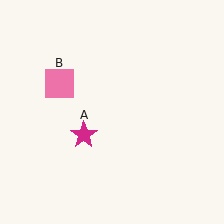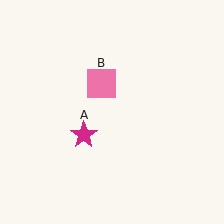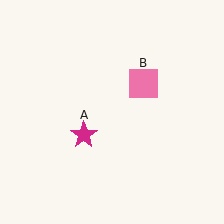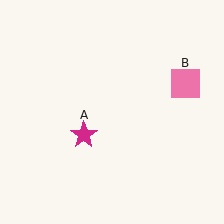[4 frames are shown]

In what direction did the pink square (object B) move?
The pink square (object B) moved right.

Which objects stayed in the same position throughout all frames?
Magenta star (object A) remained stationary.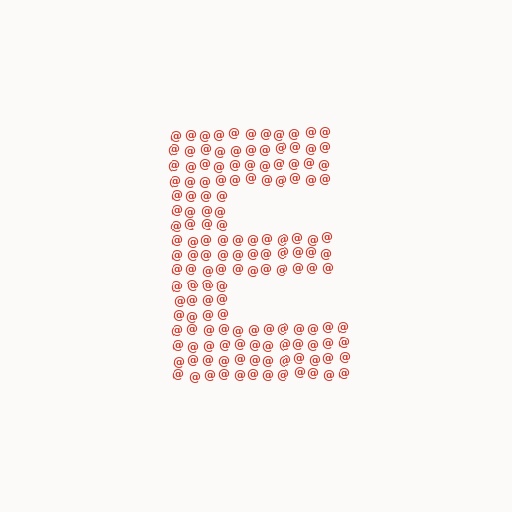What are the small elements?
The small elements are at signs.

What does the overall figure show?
The overall figure shows the letter E.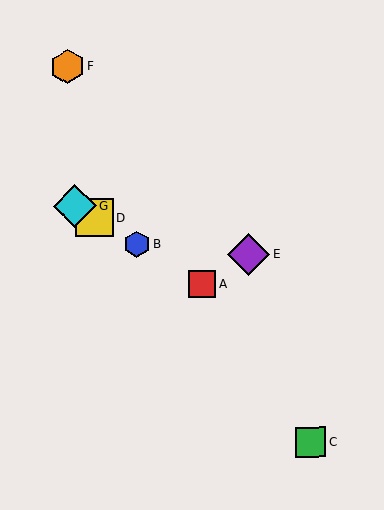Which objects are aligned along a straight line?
Objects A, B, D, G are aligned along a straight line.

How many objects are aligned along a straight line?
4 objects (A, B, D, G) are aligned along a straight line.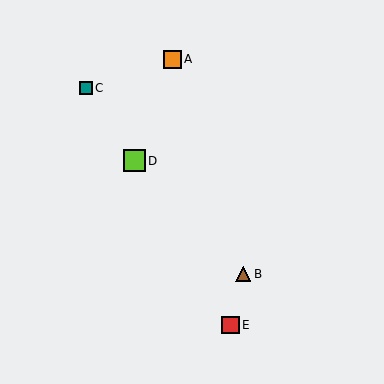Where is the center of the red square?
The center of the red square is at (230, 325).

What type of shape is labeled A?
Shape A is an orange square.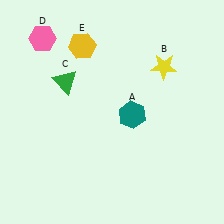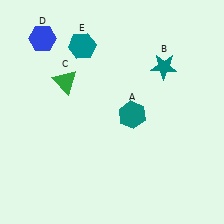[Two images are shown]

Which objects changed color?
B changed from yellow to teal. D changed from pink to blue. E changed from yellow to teal.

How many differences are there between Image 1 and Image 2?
There are 3 differences between the two images.